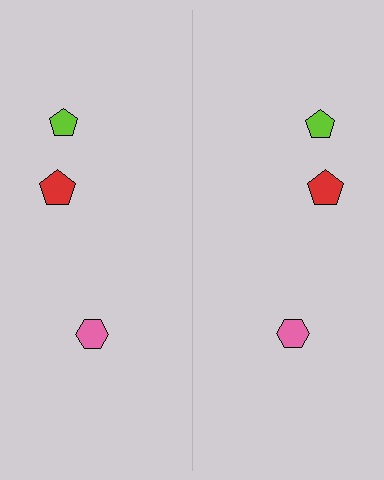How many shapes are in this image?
There are 6 shapes in this image.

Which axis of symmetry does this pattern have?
The pattern has a vertical axis of symmetry running through the center of the image.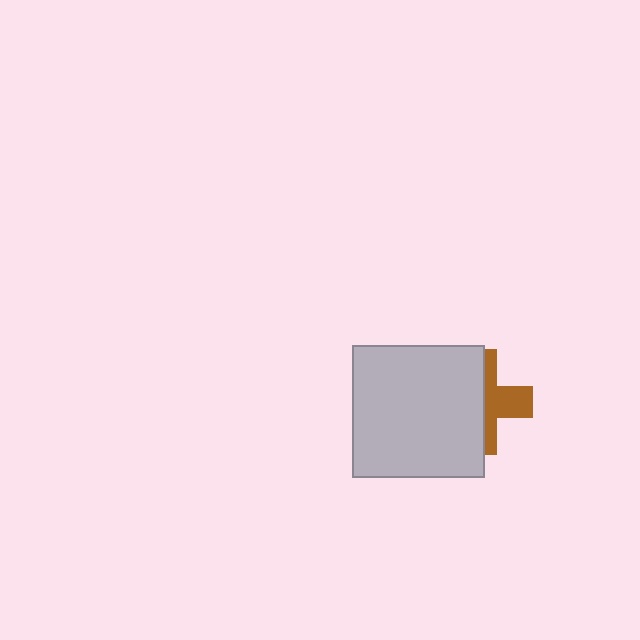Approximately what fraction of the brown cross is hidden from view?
Roughly 59% of the brown cross is hidden behind the light gray square.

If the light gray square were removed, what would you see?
You would see the complete brown cross.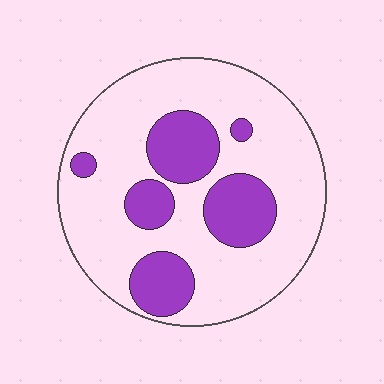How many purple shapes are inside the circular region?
6.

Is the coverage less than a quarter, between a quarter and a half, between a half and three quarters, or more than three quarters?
Between a quarter and a half.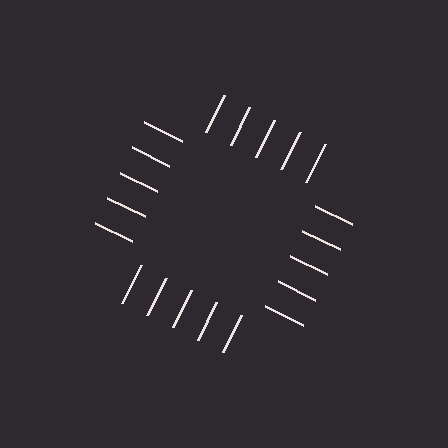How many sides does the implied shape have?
4 sides — the line-ends trace a square.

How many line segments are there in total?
20 — 5 along each of the 4 edges.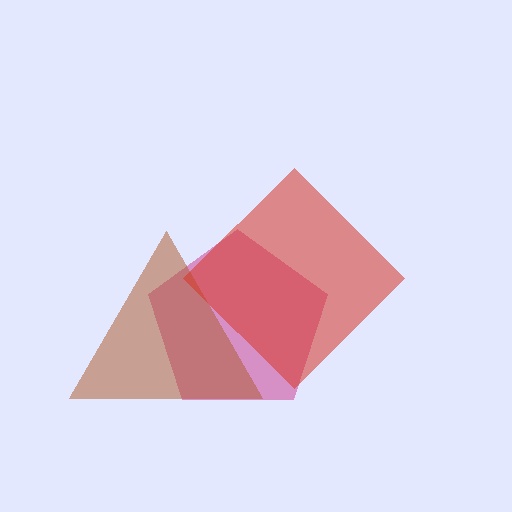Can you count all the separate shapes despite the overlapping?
Yes, there are 3 separate shapes.